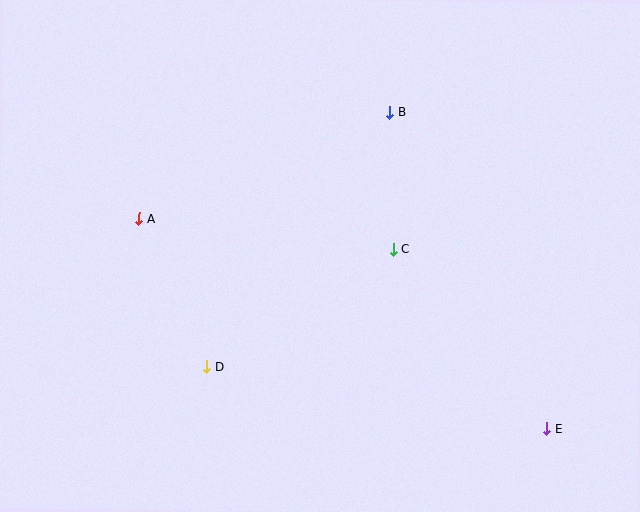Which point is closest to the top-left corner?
Point A is closest to the top-left corner.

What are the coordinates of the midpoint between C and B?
The midpoint between C and B is at (391, 181).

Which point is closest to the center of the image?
Point C at (393, 249) is closest to the center.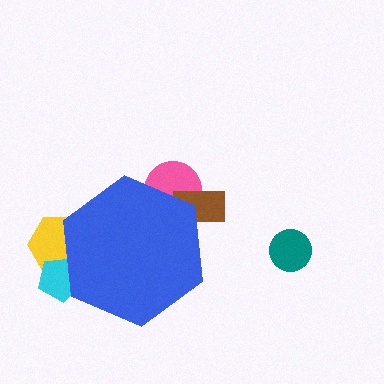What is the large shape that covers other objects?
A blue hexagon.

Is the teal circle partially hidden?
No, the teal circle is fully visible.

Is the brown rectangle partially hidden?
Yes, the brown rectangle is partially hidden behind the blue hexagon.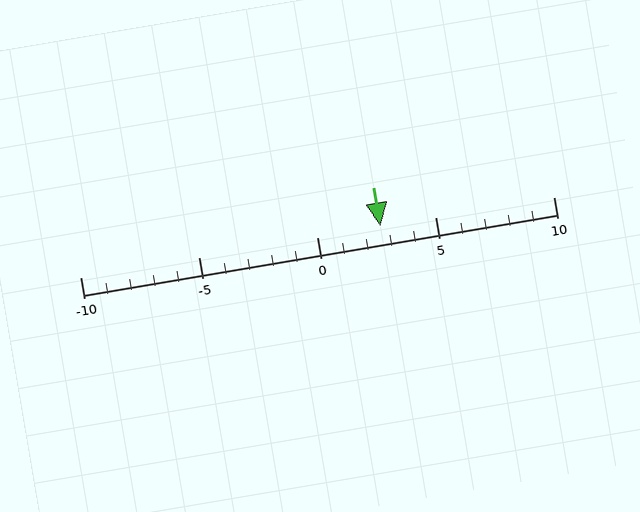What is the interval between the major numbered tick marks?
The major tick marks are spaced 5 units apart.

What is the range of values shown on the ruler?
The ruler shows values from -10 to 10.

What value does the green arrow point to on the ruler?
The green arrow points to approximately 3.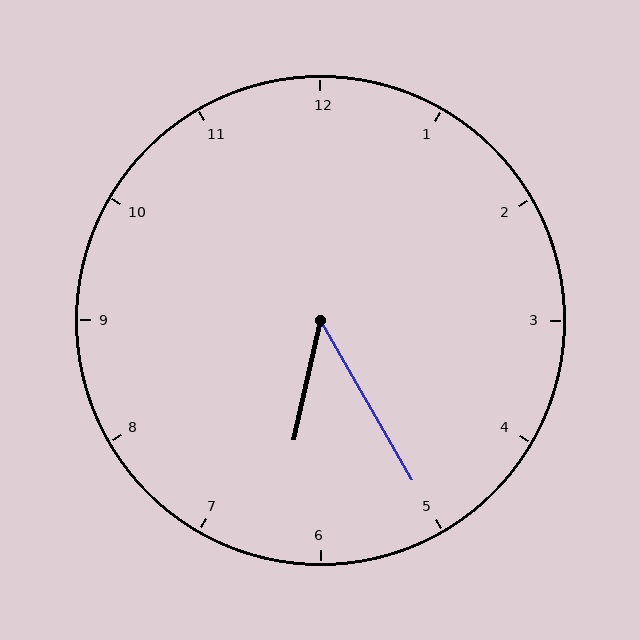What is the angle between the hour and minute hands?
Approximately 42 degrees.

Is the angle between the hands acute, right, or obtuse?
It is acute.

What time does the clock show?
6:25.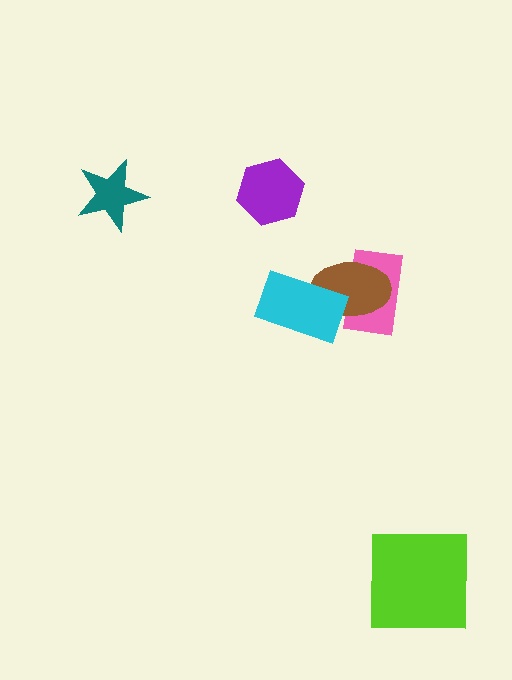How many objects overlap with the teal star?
0 objects overlap with the teal star.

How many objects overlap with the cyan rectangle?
2 objects overlap with the cyan rectangle.